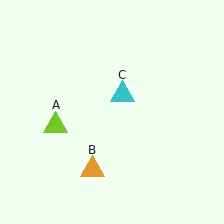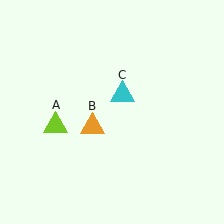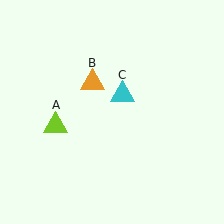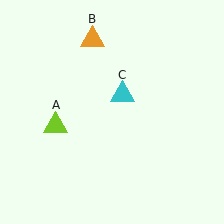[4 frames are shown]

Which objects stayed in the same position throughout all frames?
Lime triangle (object A) and cyan triangle (object C) remained stationary.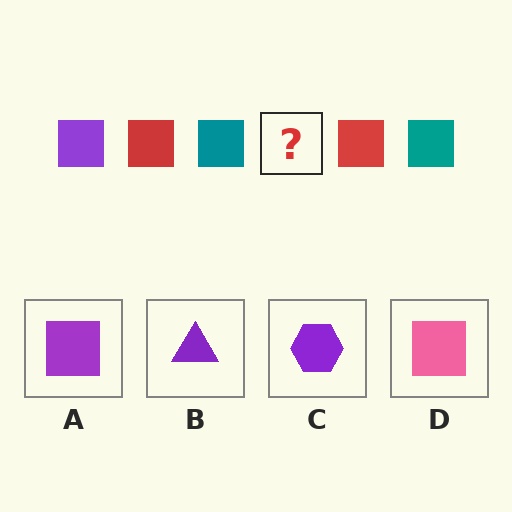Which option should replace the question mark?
Option A.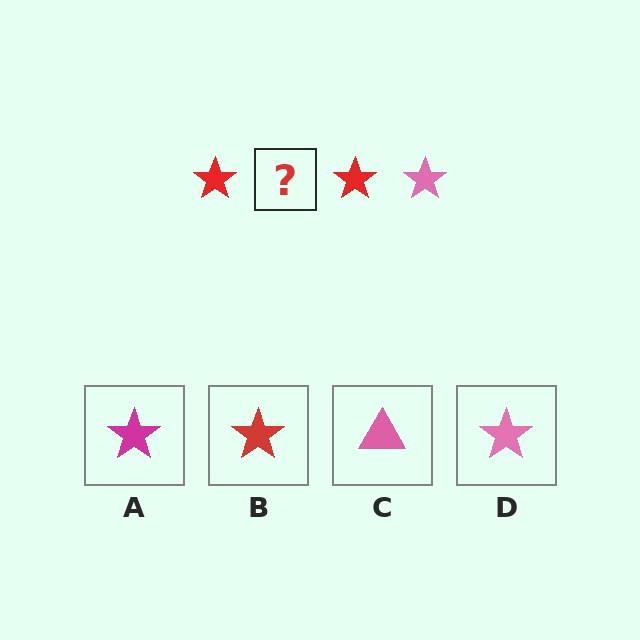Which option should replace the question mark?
Option D.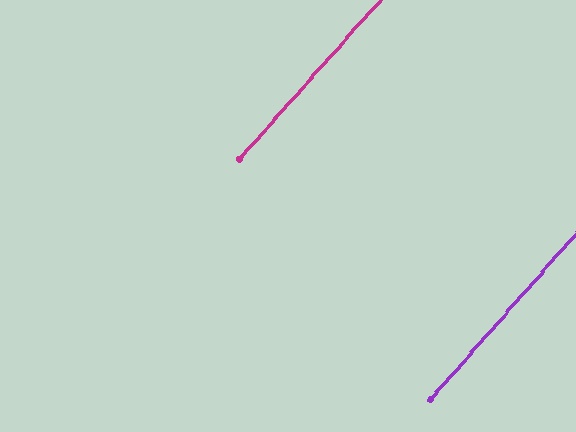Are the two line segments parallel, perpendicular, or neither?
Parallel — their directions differ by only 0.1°.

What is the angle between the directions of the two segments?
Approximately 0 degrees.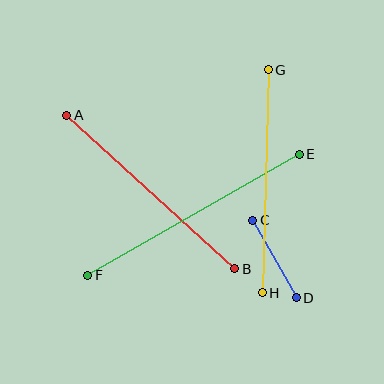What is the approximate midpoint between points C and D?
The midpoint is at approximately (274, 259) pixels.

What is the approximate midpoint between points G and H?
The midpoint is at approximately (265, 181) pixels.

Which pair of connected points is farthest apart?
Points E and F are farthest apart.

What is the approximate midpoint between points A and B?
The midpoint is at approximately (151, 192) pixels.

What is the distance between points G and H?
The distance is approximately 223 pixels.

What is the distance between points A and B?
The distance is approximately 228 pixels.